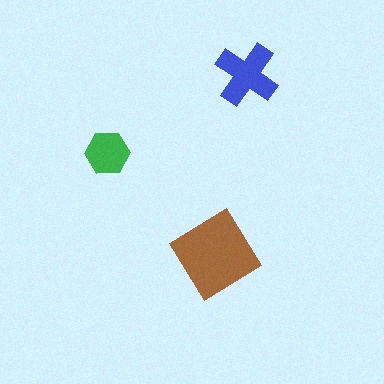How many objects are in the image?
There are 3 objects in the image.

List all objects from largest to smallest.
The brown diamond, the blue cross, the green hexagon.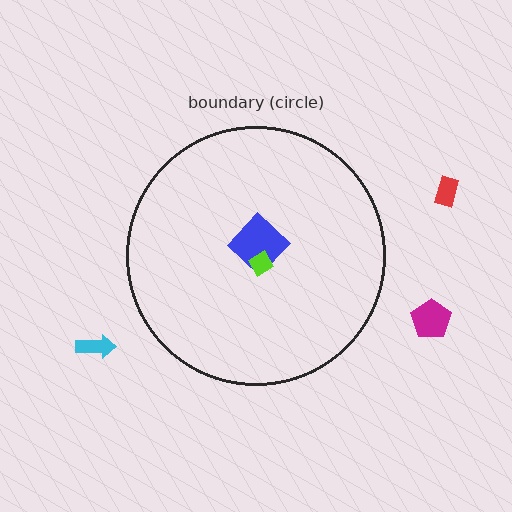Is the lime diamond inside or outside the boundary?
Inside.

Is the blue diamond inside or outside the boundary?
Inside.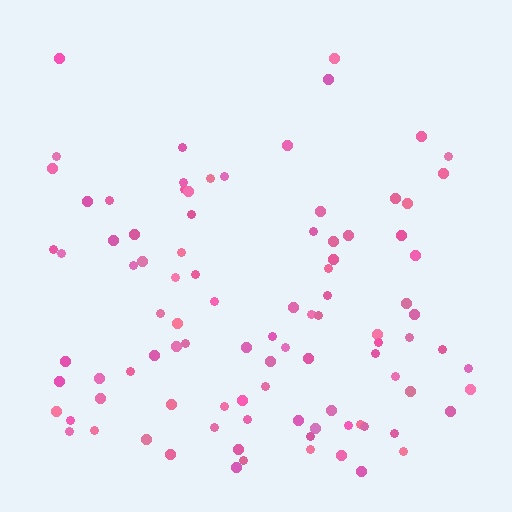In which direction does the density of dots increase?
From top to bottom, with the bottom side densest.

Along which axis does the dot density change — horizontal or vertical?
Vertical.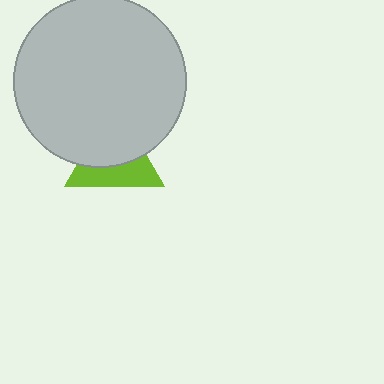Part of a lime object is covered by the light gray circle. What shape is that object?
It is a triangle.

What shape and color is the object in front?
The object in front is a light gray circle.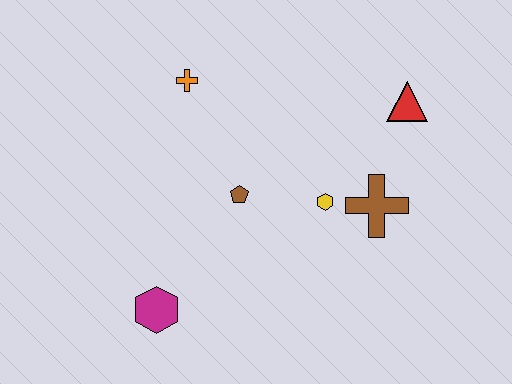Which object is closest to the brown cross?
The yellow hexagon is closest to the brown cross.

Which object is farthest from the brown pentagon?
The red triangle is farthest from the brown pentagon.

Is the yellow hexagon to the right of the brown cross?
No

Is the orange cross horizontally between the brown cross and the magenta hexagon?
Yes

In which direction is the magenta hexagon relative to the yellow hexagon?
The magenta hexagon is to the left of the yellow hexagon.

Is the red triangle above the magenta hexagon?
Yes